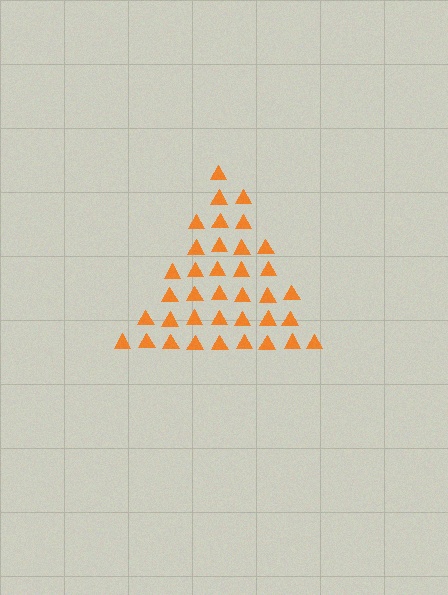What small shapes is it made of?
It is made of small triangles.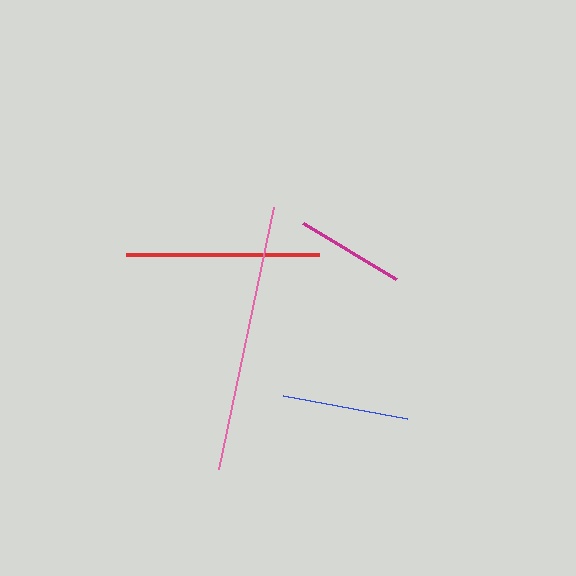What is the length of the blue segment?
The blue segment is approximately 126 pixels long.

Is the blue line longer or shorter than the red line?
The red line is longer than the blue line.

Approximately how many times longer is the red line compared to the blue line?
The red line is approximately 1.5 times the length of the blue line.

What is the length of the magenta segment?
The magenta segment is approximately 108 pixels long.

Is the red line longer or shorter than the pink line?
The pink line is longer than the red line.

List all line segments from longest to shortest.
From longest to shortest: pink, red, blue, magenta.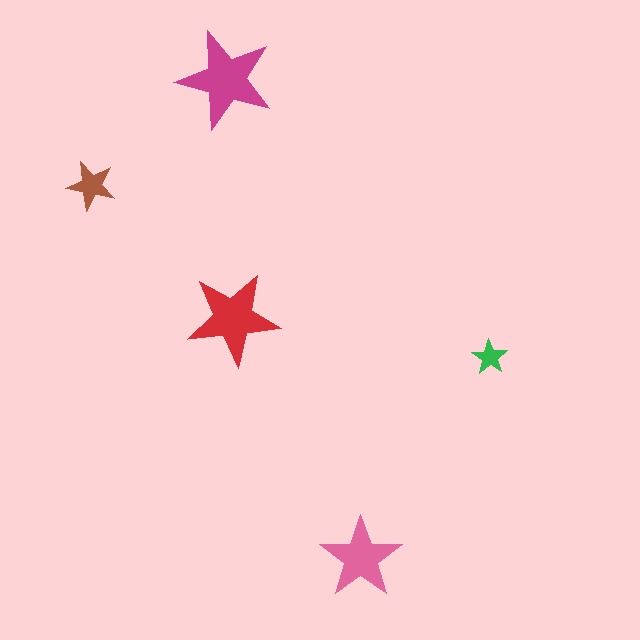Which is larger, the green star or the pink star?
The pink one.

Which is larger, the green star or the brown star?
The brown one.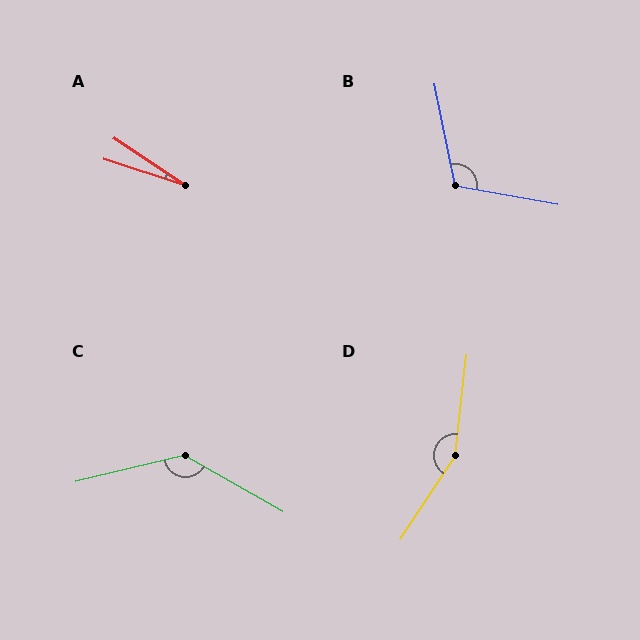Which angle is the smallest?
A, at approximately 15 degrees.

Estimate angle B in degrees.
Approximately 112 degrees.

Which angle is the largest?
D, at approximately 153 degrees.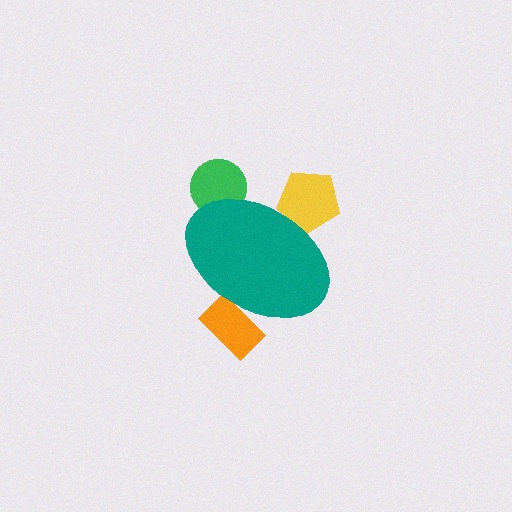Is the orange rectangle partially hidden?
Yes, the orange rectangle is partially hidden behind the teal ellipse.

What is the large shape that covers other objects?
A teal ellipse.